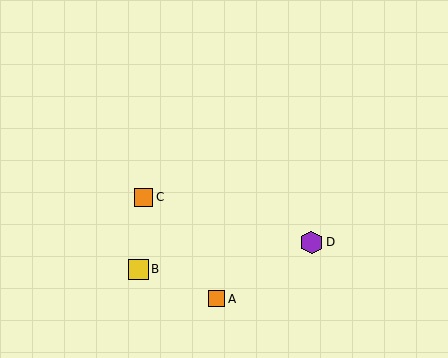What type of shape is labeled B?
Shape B is a yellow square.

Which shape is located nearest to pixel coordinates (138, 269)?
The yellow square (labeled B) at (138, 269) is nearest to that location.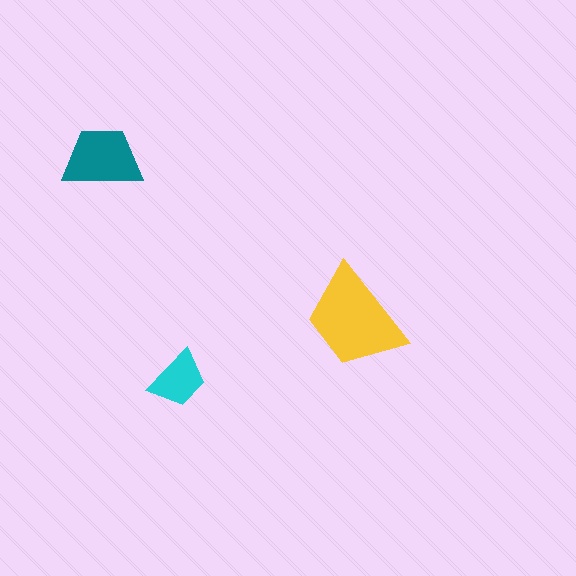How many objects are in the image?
There are 3 objects in the image.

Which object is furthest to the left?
The teal trapezoid is leftmost.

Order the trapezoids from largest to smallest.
the yellow one, the teal one, the cyan one.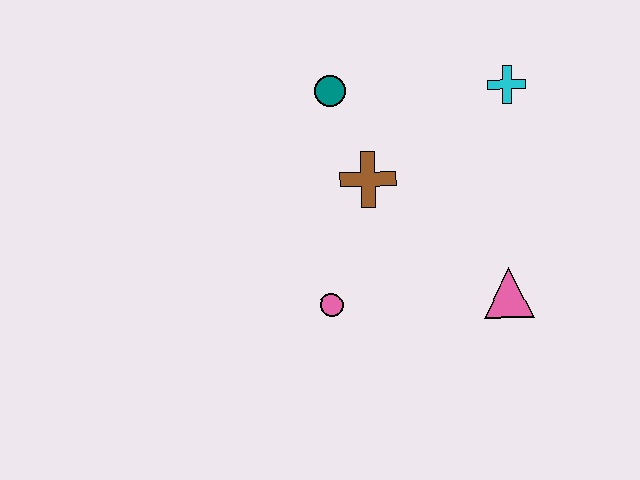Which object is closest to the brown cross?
The teal circle is closest to the brown cross.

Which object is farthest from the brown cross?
The pink triangle is farthest from the brown cross.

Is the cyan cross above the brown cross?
Yes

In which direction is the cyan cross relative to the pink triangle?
The cyan cross is above the pink triangle.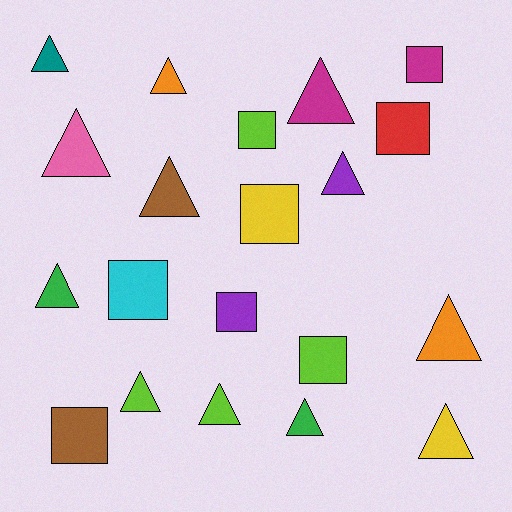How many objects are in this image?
There are 20 objects.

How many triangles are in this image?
There are 12 triangles.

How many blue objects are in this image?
There are no blue objects.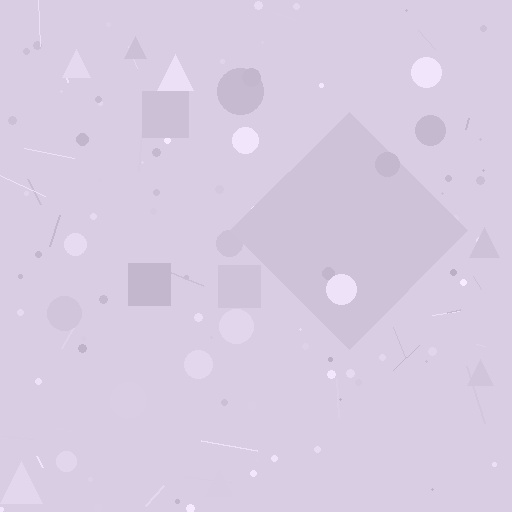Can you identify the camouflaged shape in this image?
The camouflaged shape is a diamond.